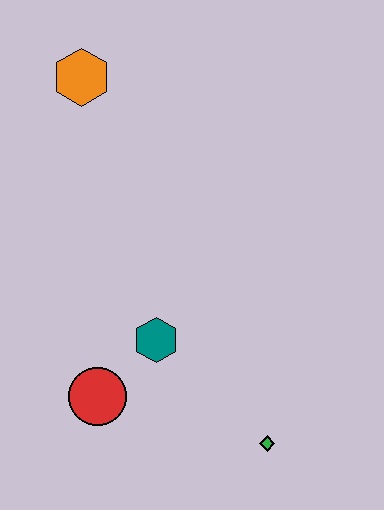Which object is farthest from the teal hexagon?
The orange hexagon is farthest from the teal hexagon.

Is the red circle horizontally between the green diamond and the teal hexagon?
No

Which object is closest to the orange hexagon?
The teal hexagon is closest to the orange hexagon.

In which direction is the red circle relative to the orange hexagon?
The red circle is below the orange hexagon.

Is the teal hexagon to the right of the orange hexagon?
Yes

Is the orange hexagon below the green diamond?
No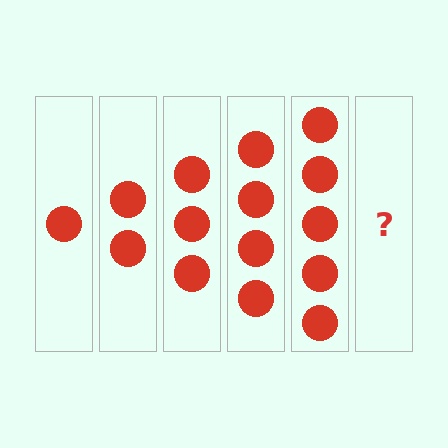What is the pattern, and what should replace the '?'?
The pattern is that each step adds one more circle. The '?' should be 6 circles.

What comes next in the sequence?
The next element should be 6 circles.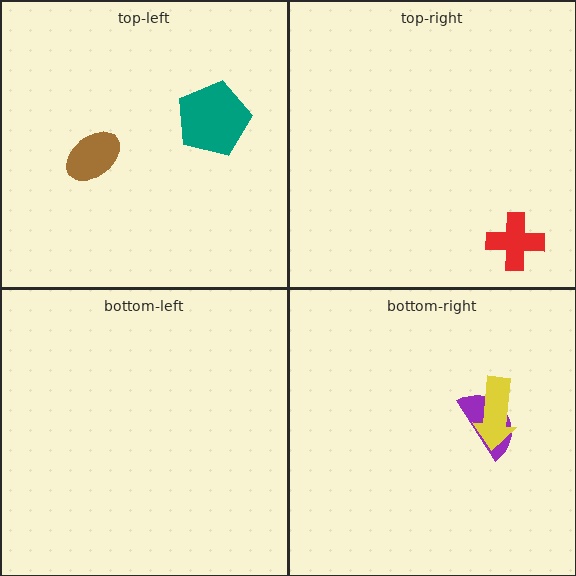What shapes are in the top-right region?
The red cross.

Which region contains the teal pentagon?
The top-left region.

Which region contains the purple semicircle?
The bottom-right region.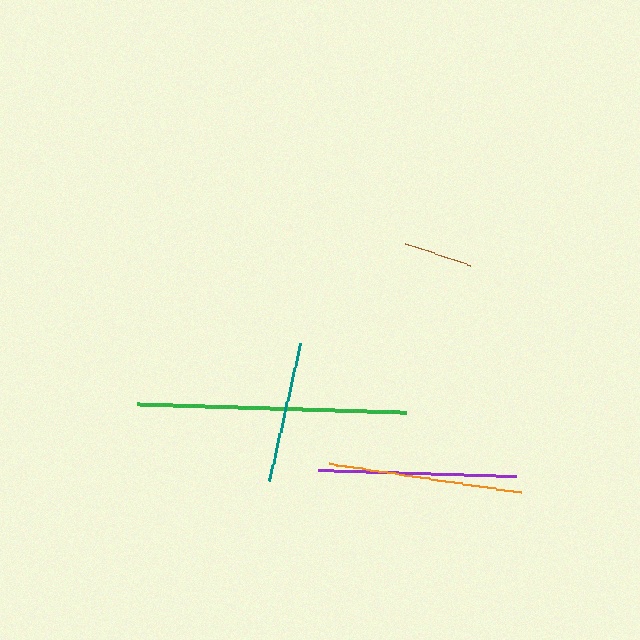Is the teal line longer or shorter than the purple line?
The purple line is longer than the teal line.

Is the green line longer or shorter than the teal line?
The green line is longer than the teal line.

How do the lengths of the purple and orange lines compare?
The purple and orange lines are approximately the same length.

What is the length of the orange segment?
The orange segment is approximately 194 pixels long.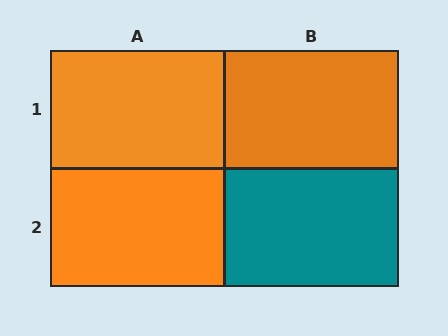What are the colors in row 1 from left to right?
Orange, orange.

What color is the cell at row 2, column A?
Orange.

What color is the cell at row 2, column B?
Teal.